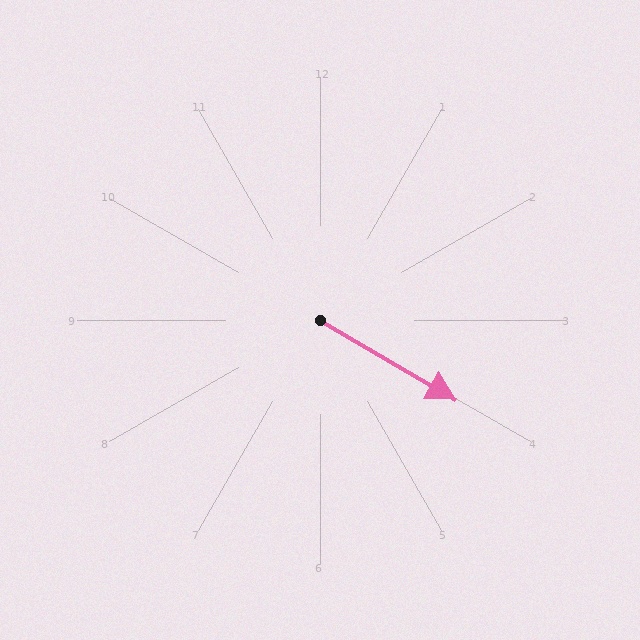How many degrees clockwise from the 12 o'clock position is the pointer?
Approximately 121 degrees.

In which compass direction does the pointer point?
Southeast.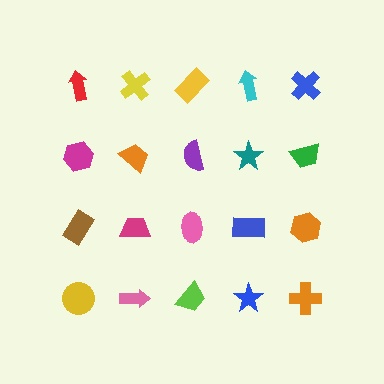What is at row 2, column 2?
An orange trapezoid.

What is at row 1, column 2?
A yellow cross.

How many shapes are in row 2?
5 shapes.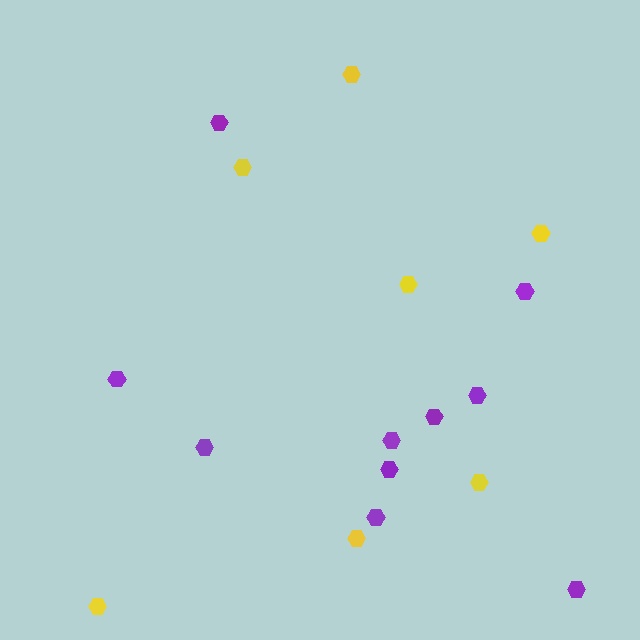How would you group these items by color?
There are 2 groups: one group of yellow hexagons (7) and one group of purple hexagons (10).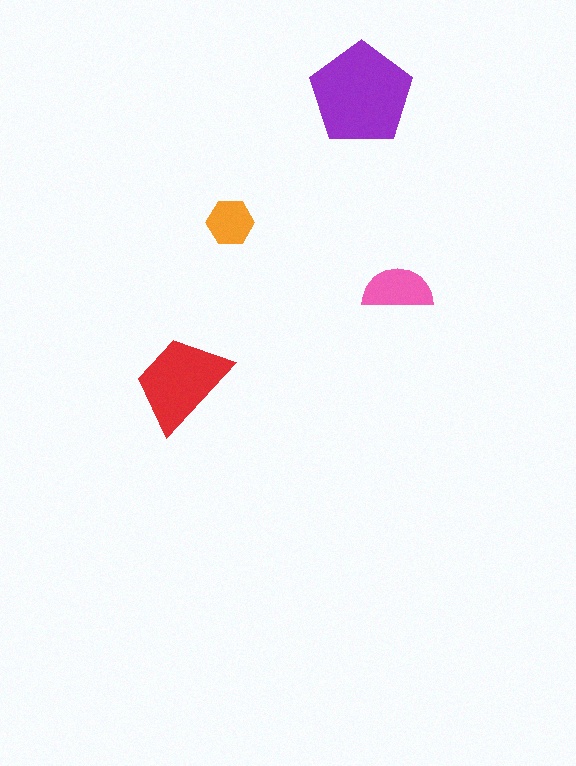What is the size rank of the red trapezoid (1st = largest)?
2nd.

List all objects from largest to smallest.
The purple pentagon, the red trapezoid, the pink semicircle, the orange hexagon.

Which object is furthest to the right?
The pink semicircle is rightmost.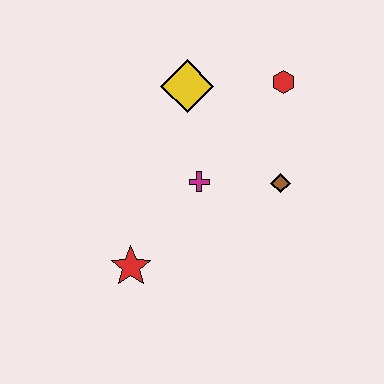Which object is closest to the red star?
The magenta cross is closest to the red star.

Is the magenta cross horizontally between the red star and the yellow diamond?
No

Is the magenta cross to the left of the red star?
No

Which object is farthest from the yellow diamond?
The red star is farthest from the yellow diamond.